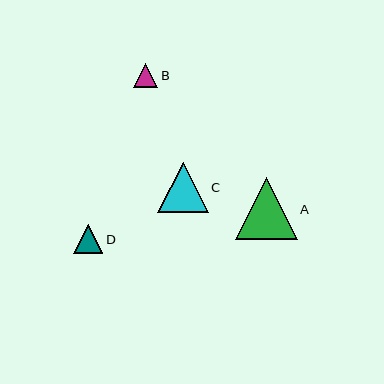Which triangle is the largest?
Triangle A is the largest with a size of approximately 62 pixels.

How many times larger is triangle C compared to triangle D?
Triangle C is approximately 1.7 times the size of triangle D.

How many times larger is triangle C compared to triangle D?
Triangle C is approximately 1.7 times the size of triangle D.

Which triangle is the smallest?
Triangle B is the smallest with a size of approximately 24 pixels.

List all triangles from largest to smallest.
From largest to smallest: A, C, D, B.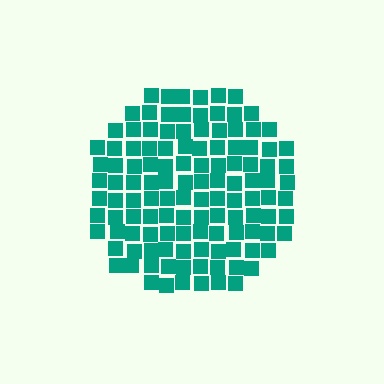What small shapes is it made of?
It is made of small squares.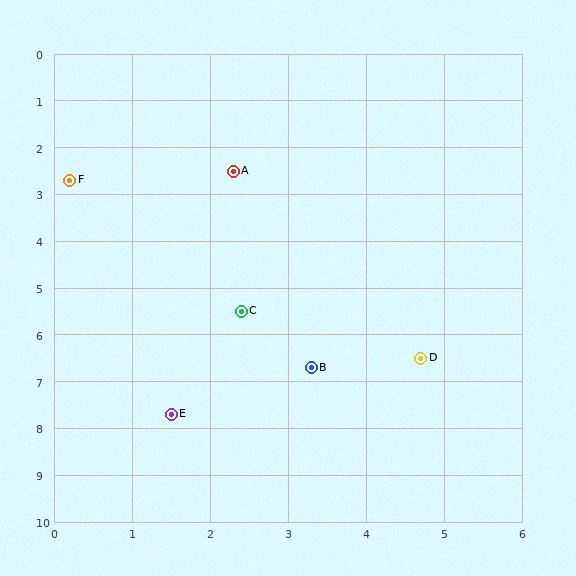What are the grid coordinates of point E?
Point E is at approximately (1.5, 7.7).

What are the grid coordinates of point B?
Point B is at approximately (3.3, 6.7).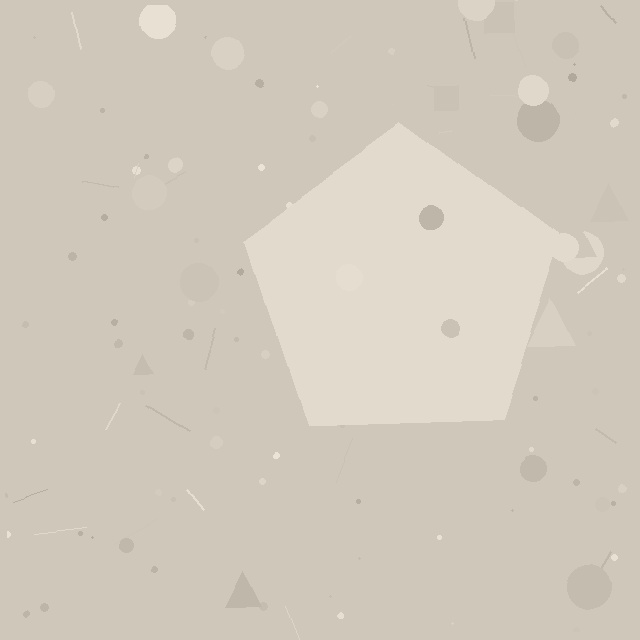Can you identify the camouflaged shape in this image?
The camouflaged shape is a pentagon.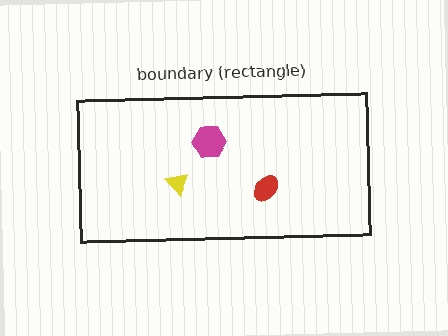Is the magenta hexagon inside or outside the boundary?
Inside.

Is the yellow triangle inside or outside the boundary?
Inside.